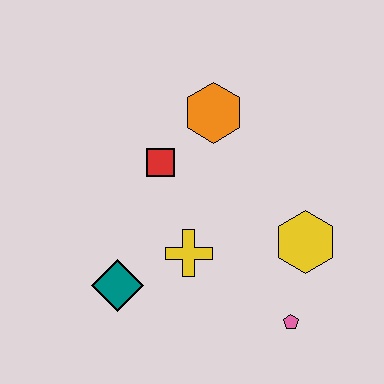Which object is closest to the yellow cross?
The teal diamond is closest to the yellow cross.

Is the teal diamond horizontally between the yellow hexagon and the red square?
No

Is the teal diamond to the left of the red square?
Yes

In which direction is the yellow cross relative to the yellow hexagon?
The yellow cross is to the left of the yellow hexagon.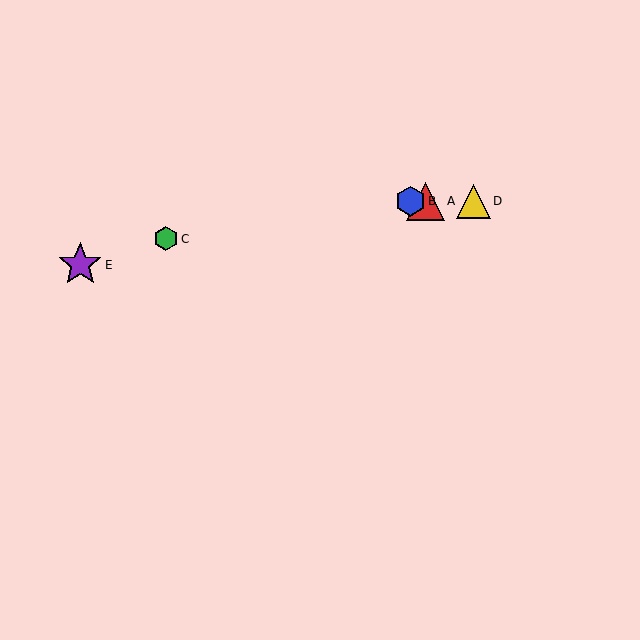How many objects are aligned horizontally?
3 objects (A, B, D) are aligned horizontally.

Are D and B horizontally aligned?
Yes, both are at y≈201.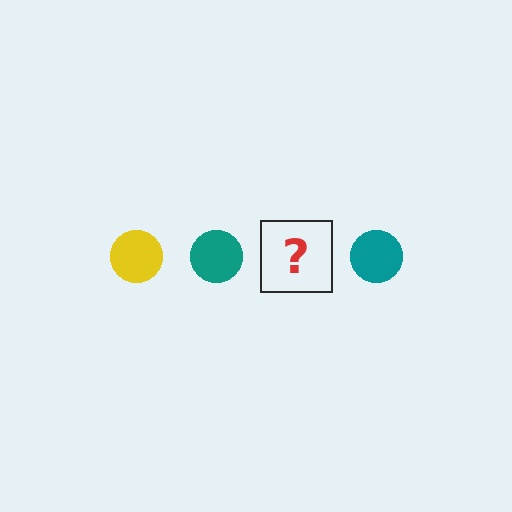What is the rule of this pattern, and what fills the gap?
The rule is that the pattern cycles through yellow, teal circles. The gap should be filled with a yellow circle.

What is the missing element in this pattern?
The missing element is a yellow circle.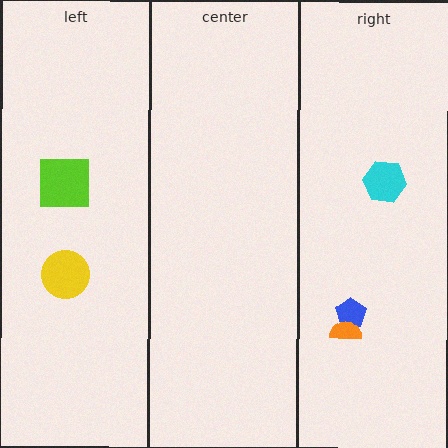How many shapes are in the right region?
3.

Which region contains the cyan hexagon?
The right region.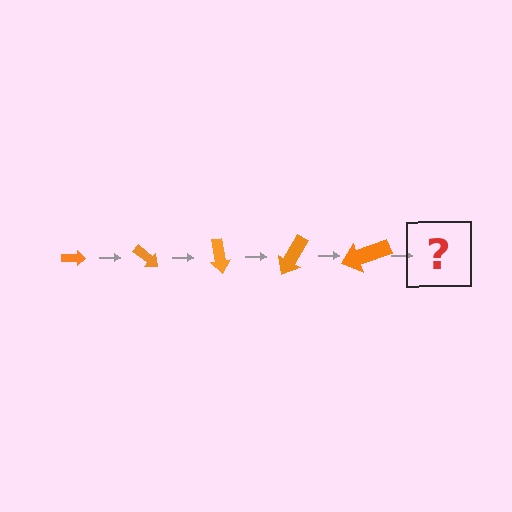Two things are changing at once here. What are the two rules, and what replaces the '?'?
The two rules are that the arrow grows larger each step and it rotates 40 degrees each step. The '?' should be an arrow, larger than the previous one and rotated 200 degrees from the start.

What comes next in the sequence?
The next element should be an arrow, larger than the previous one and rotated 200 degrees from the start.